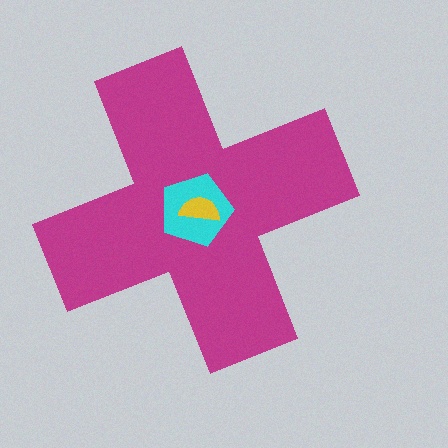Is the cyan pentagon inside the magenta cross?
Yes.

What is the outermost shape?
The magenta cross.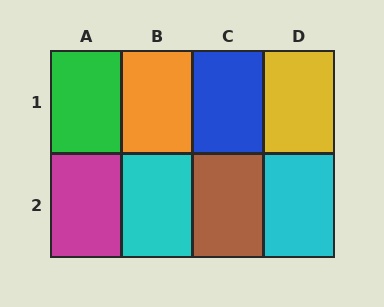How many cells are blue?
1 cell is blue.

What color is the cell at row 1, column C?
Blue.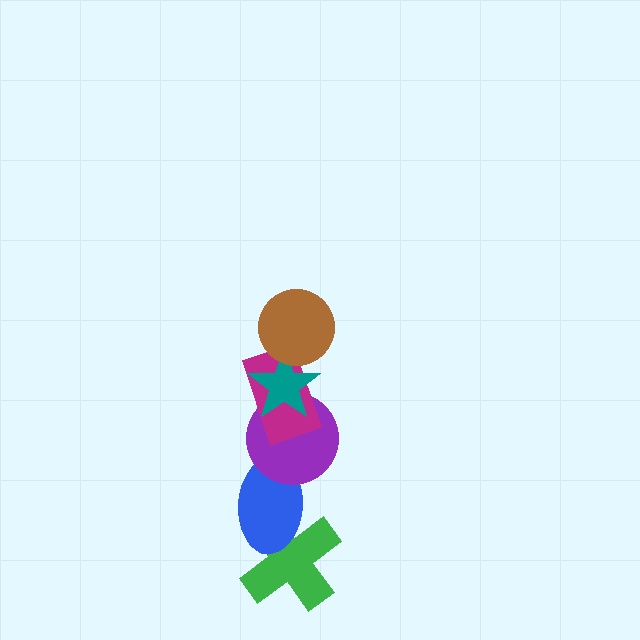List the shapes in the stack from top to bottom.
From top to bottom: the brown circle, the teal star, the magenta rectangle, the purple circle, the blue ellipse, the green cross.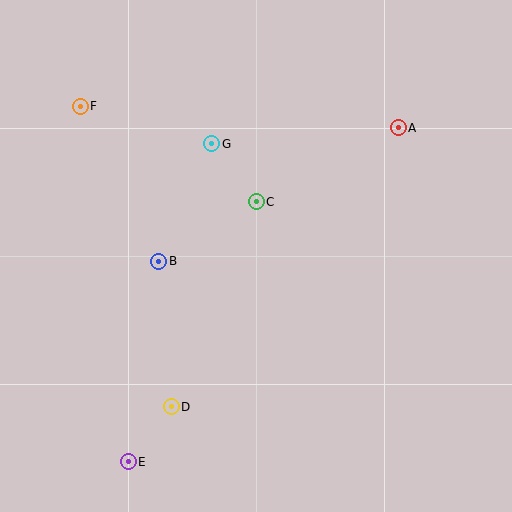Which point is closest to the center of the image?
Point C at (256, 202) is closest to the center.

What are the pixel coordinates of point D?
Point D is at (171, 407).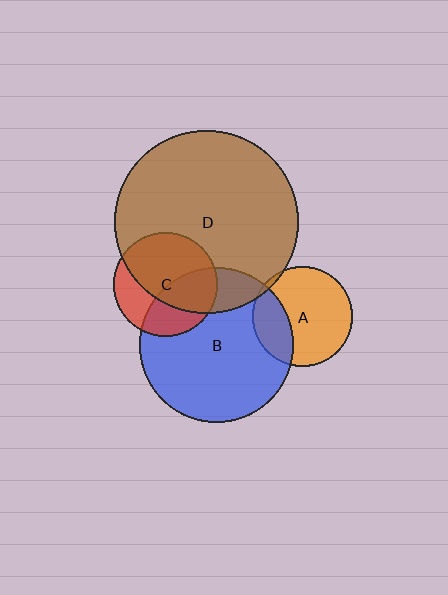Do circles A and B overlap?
Yes.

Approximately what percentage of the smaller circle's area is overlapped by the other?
Approximately 25%.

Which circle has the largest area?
Circle D (brown).